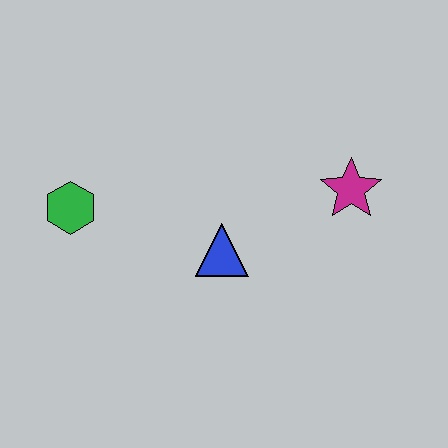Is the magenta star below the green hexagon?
No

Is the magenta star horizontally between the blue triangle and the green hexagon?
No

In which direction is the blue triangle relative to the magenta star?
The blue triangle is to the left of the magenta star.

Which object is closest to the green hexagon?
The blue triangle is closest to the green hexagon.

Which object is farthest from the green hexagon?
The magenta star is farthest from the green hexagon.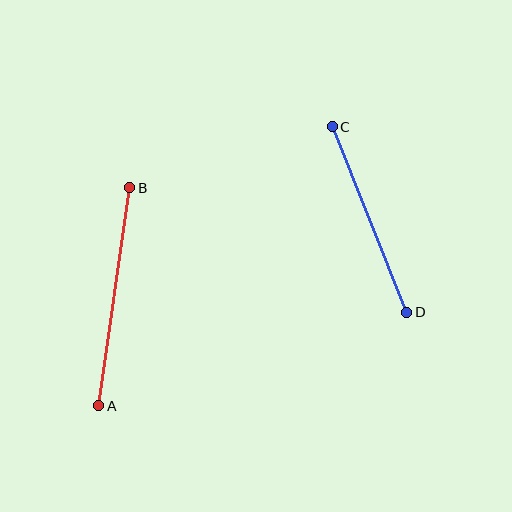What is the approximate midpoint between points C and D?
The midpoint is at approximately (369, 219) pixels.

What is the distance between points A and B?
The distance is approximately 220 pixels.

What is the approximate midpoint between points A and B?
The midpoint is at approximately (114, 297) pixels.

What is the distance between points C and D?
The distance is approximately 200 pixels.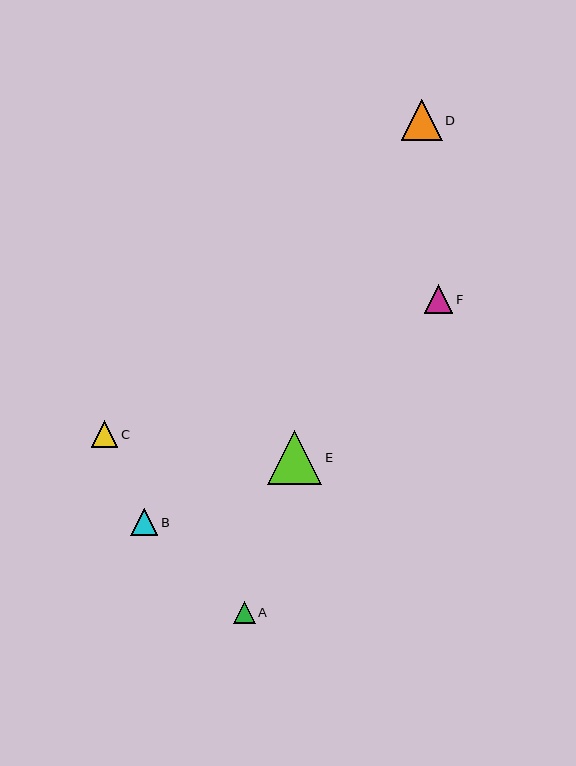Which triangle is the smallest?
Triangle A is the smallest with a size of approximately 22 pixels.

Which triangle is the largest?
Triangle E is the largest with a size of approximately 54 pixels.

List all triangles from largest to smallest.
From largest to smallest: E, D, F, B, C, A.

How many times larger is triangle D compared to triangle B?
Triangle D is approximately 1.5 times the size of triangle B.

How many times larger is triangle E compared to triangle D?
Triangle E is approximately 1.3 times the size of triangle D.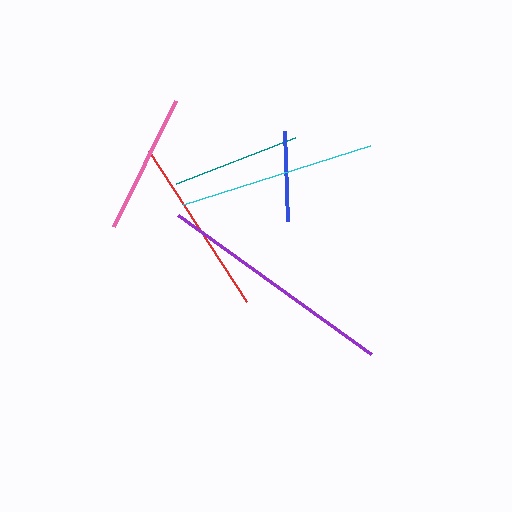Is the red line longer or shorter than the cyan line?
The cyan line is longer than the red line.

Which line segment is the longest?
The purple line is the longest at approximately 238 pixels.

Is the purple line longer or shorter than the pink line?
The purple line is longer than the pink line.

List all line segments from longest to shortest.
From longest to shortest: purple, cyan, red, pink, teal, blue.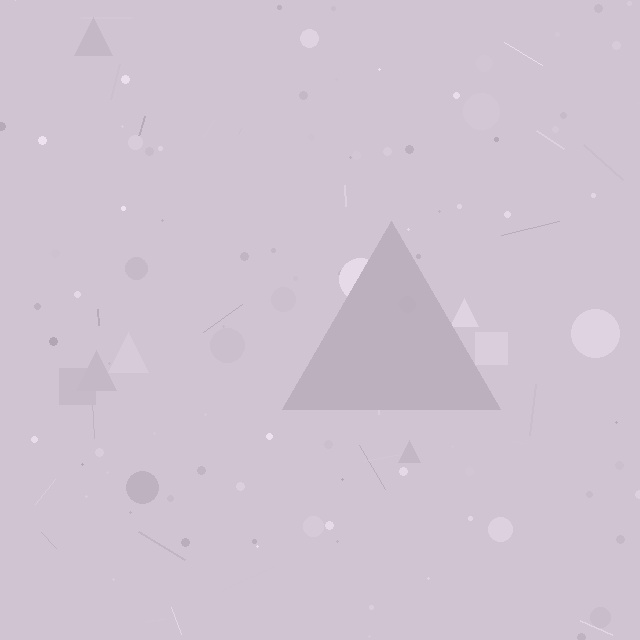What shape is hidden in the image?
A triangle is hidden in the image.